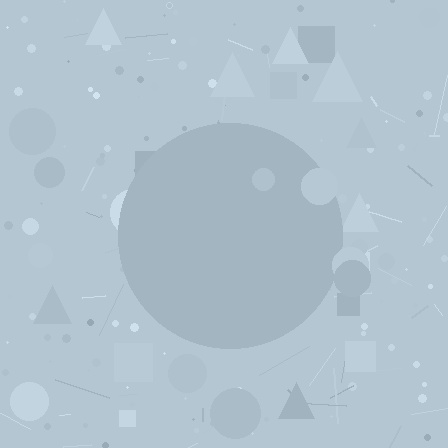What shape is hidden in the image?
A circle is hidden in the image.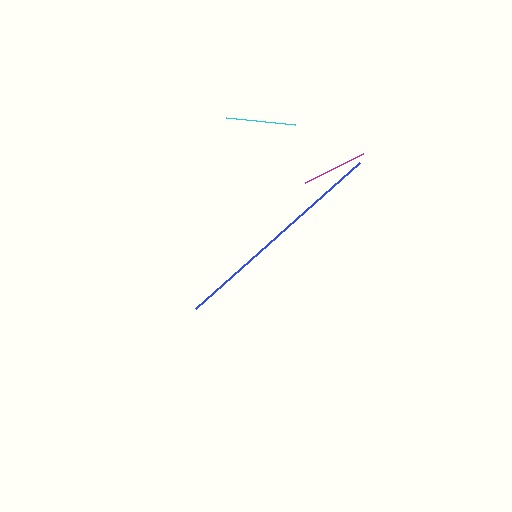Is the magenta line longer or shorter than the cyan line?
The cyan line is longer than the magenta line.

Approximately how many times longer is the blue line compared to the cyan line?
The blue line is approximately 3.1 times the length of the cyan line.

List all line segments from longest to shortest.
From longest to shortest: blue, cyan, magenta.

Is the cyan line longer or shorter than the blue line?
The blue line is longer than the cyan line.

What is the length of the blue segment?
The blue segment is approximately 219 pixels long.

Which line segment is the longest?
The blue line is the longest at approximately 219 pixels.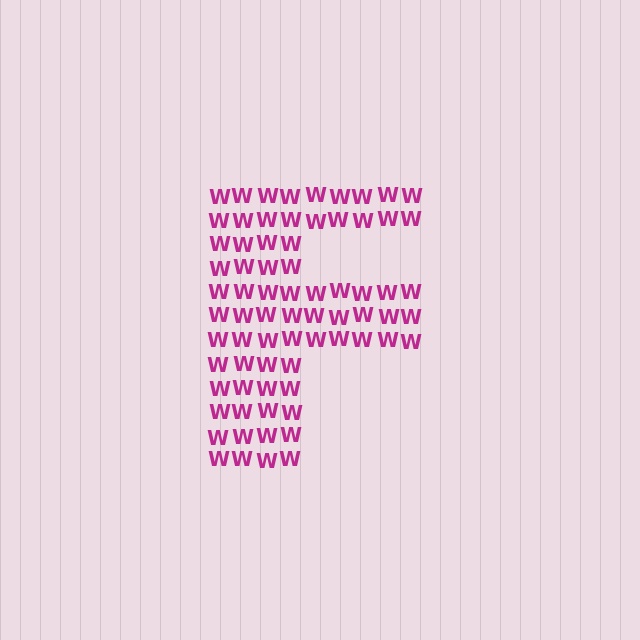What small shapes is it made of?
It is made of small letter W's.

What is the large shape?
The large shape is the letter F.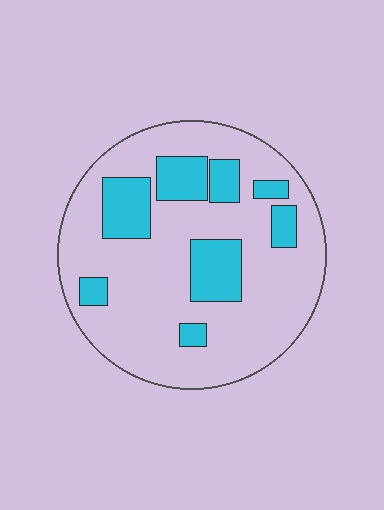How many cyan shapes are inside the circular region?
8.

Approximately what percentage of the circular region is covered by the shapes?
Approximately 25%.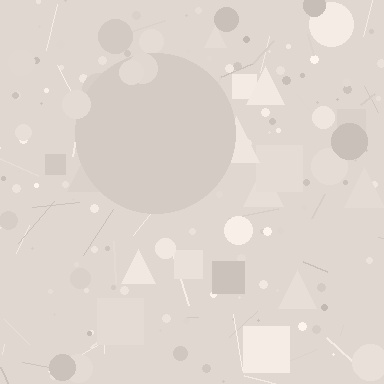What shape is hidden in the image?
A circle is hidden in the image.